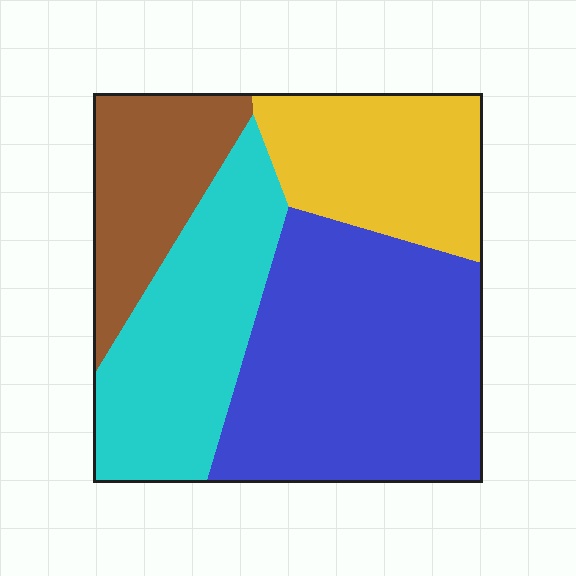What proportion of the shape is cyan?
Cyan covers 25% of the shape.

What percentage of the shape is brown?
Brown takes up about one sixth (1/6) of the shape.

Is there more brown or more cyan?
Cyan.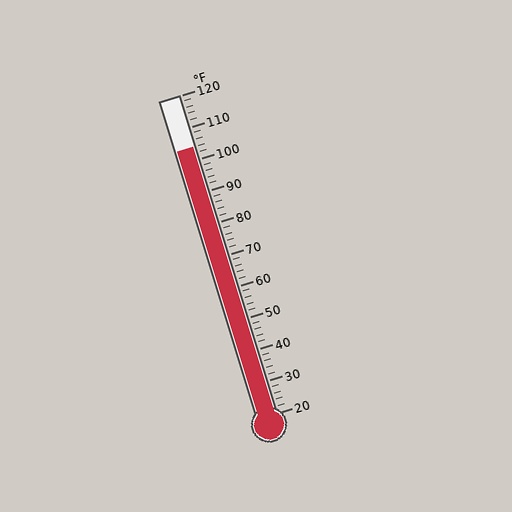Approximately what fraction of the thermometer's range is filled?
The thermometer is filled to approximately 85% of its range.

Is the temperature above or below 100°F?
The temperature is above 100°F.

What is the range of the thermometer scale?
The thermometer scale ranges from 20°F to 120°F.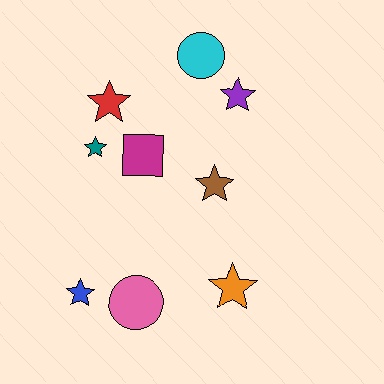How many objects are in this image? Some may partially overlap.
There are 9 objects.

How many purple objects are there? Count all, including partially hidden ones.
There is 1 purple object.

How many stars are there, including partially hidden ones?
There are 6 stars.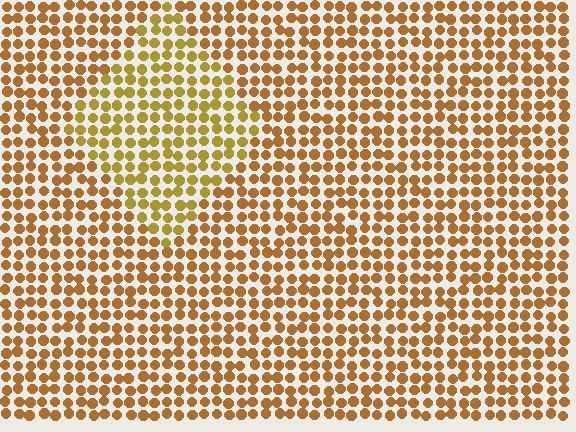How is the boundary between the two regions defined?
The boundary is defined purely by a slight shift in hue (about 22 degrees). Spacing, size, and orientation are identical on both sides.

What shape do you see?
I see a diamond.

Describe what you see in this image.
The image is filled with small brown elements in a uniform arrangement. A diamond-shaped region is visible where the elements are tinted to a slightly different hue, forming a subtle color boundary.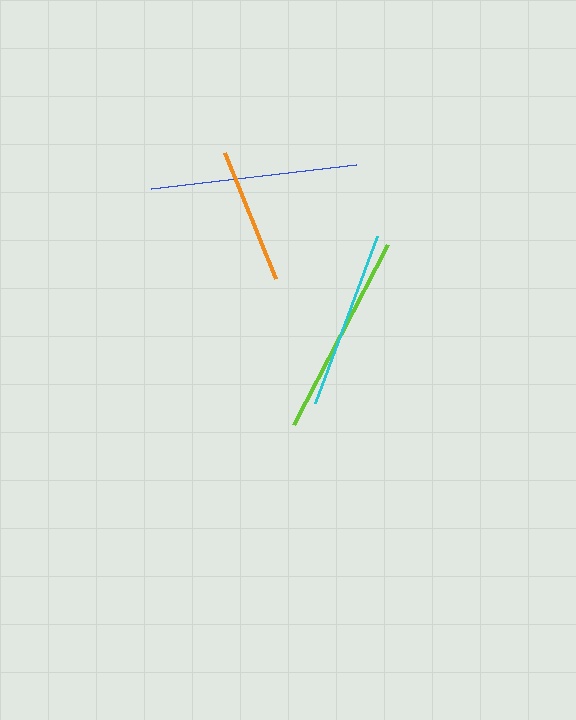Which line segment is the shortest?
The orange line is the shortest at approximately 135 pixels.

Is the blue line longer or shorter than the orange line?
The blue line is longer than the orange line.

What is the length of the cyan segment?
The cyan segment is approximately 179 pixels long.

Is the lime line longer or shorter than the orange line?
The lime line is longer than the orange line.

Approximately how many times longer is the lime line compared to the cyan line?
The lime line is approximately 1.1 times the length of the cyan line.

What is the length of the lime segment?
The lime segment is approximately 203 pixels long.